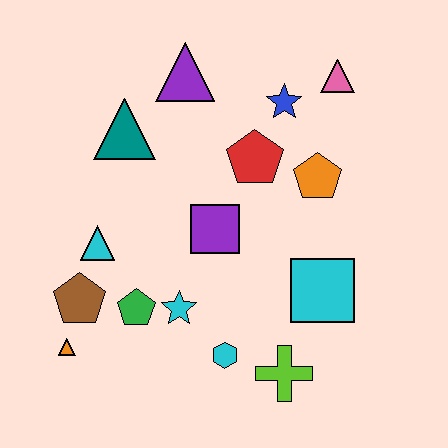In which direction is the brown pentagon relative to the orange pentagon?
The brown pentagon is to the left of the orange pentagon.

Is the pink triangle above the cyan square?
Yes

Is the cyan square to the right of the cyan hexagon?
Yes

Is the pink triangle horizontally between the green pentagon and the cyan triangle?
No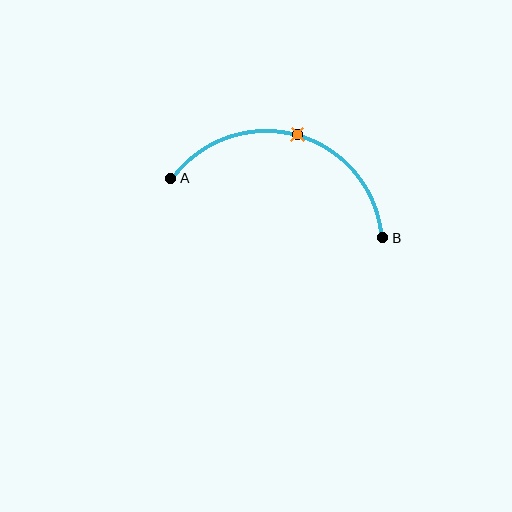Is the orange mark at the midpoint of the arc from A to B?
Yes. The orange mark lies on the arc at equal arc-length from both A and B — it is the arc midpoint.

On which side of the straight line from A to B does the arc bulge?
The arc bulges above the straight line connecting A and B.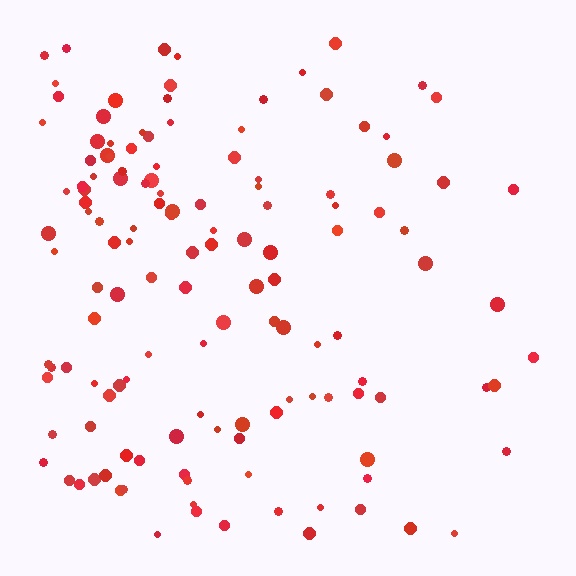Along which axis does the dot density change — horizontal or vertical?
Horizontal.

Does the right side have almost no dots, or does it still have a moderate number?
Still a moderate number, just noticeably fewer than the left.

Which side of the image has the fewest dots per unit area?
The right.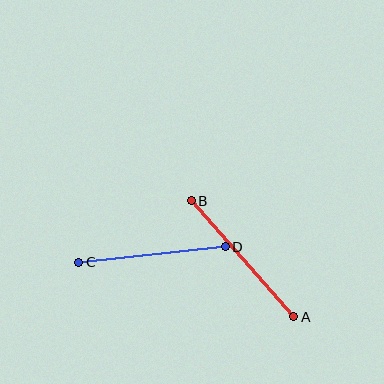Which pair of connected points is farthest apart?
Points A and B are farthest apart.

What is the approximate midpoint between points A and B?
The midpoint is at approximately (242, 259) pixels.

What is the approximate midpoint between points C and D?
The midpoint is at approximately (152, 255) pixels.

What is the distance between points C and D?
The distance is approximately 147 pixels.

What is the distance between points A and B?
The distance is approximately 155 pixels.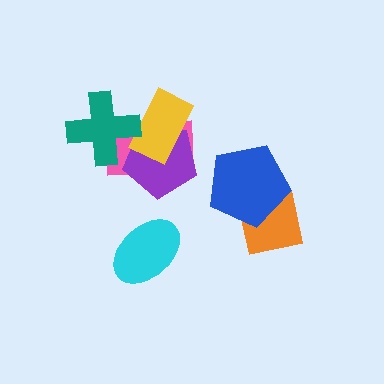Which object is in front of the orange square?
The blue pentagon is in front of the orange square.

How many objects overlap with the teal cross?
3 objects overlap with the teal cross.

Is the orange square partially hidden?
Yes, it is partially covered by another shape.